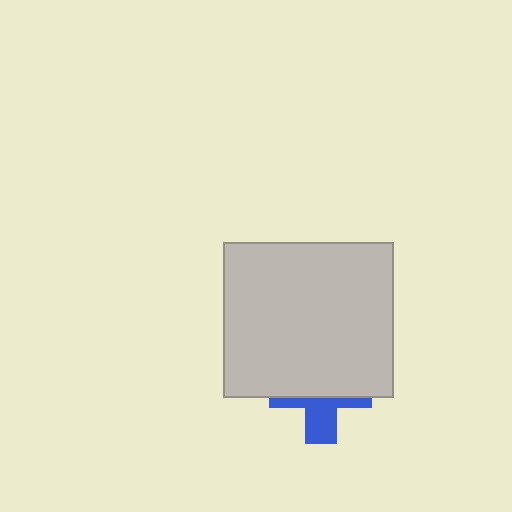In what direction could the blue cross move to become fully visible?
The blue cross could move down. That would shift it out from behind the light gray rectangle entirely.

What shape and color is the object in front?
The object in front is a light gray rectangle.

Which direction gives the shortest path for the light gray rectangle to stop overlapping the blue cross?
Moving up gives the shortest separation.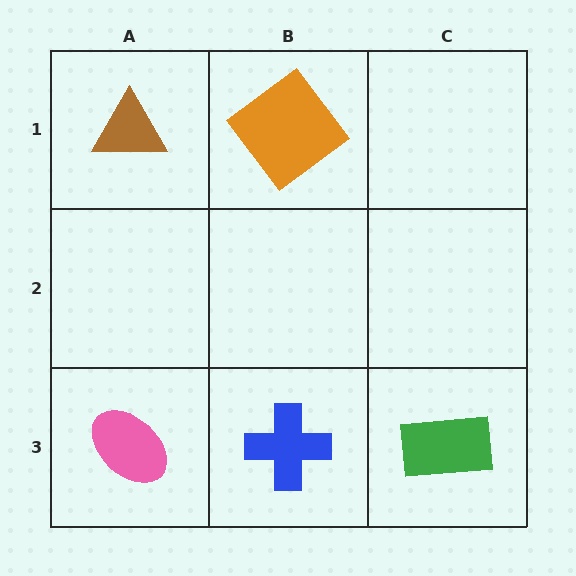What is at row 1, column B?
An orange diamond.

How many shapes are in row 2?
0 shapes.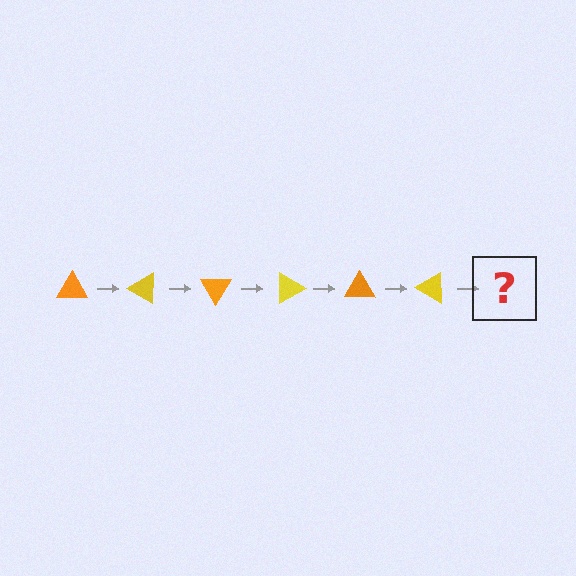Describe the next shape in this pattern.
It should be an orange triangle, rotated 180 degrees from the start.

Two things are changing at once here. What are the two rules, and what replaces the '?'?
The two rules are that it rotates 30 degrees each step and the color cycles through orange and yellow. The '?' should be an orange triangle, rotated 180 degrees from the start.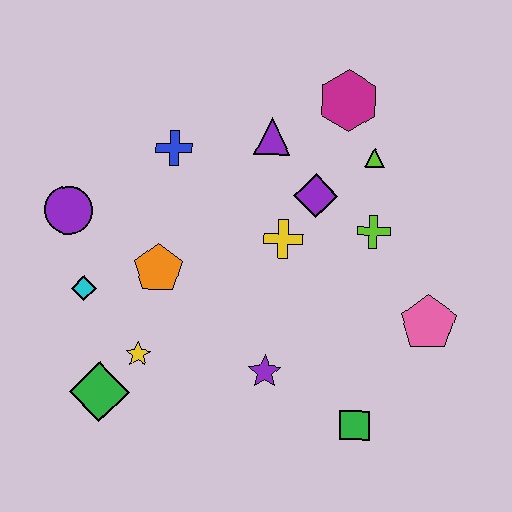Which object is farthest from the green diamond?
The magenta hexagon is farthest from the green diamond.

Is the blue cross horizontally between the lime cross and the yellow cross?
No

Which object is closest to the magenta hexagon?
The lime triangle is closest to the magenta hexagon.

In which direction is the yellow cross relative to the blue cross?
The yellow cross is to the right of the blue cross.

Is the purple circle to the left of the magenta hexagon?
Yes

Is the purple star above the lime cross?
No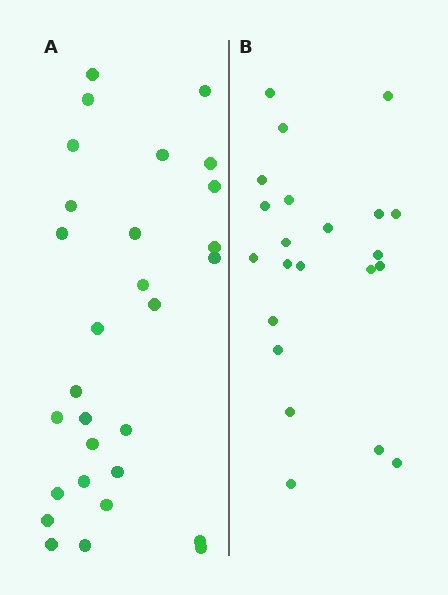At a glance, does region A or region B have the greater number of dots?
Region A (the left region) has more dots.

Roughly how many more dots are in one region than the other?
Region A has roughly 8 or so more dots than region B.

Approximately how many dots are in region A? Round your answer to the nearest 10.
About 30 dots. (The exact count is 29, which rounds to 30.)